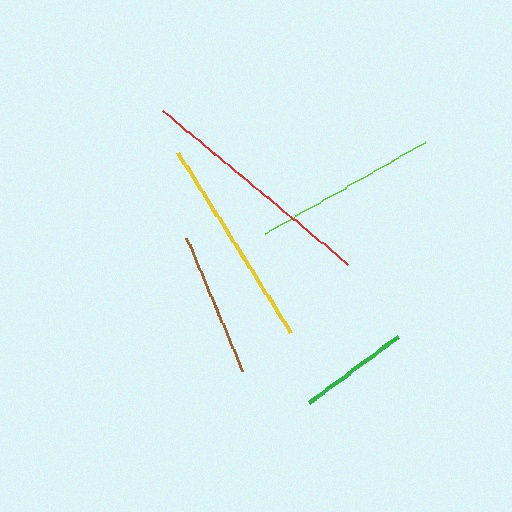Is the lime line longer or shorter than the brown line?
The lime line is longer than the brown line.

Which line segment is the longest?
The red line is the longest at approximately 241 pixels.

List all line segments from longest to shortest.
From longest to shortest: red, yellow, lime, brown, green.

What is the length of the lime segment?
The lime segment is approximately 184 pixels long.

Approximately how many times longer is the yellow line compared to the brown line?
The yellow line is approximately 1.5 times the length of the brown line.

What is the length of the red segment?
The red segment is approximately 241 pixels long.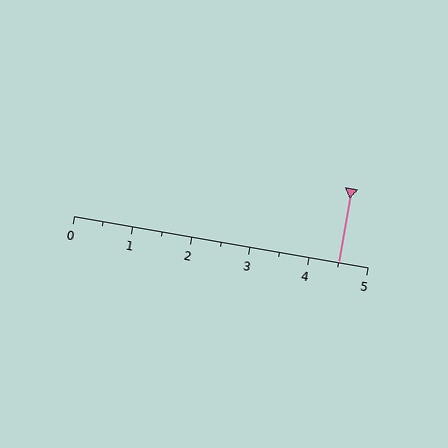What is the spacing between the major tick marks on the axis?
The major ticks are spaced 1 apart.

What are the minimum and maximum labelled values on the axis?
The axis runs from 0 to 5.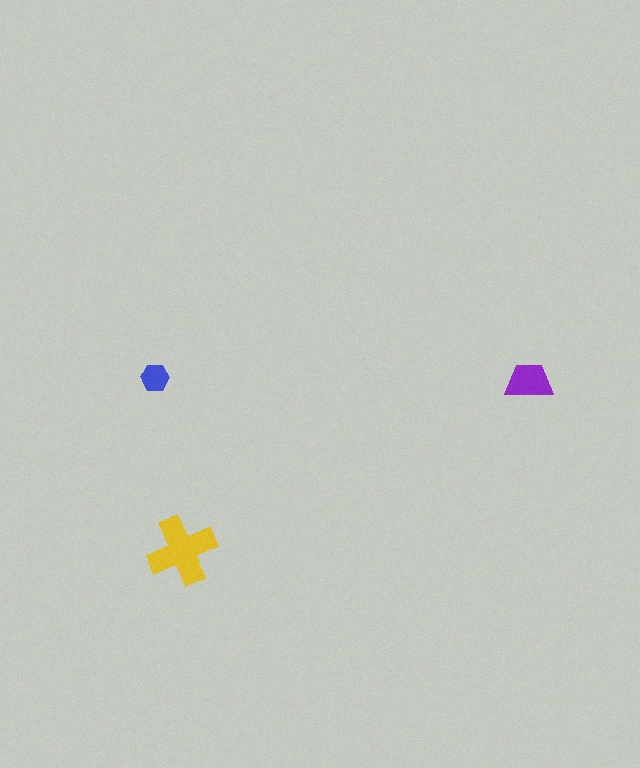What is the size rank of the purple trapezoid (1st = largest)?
2nd.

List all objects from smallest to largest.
The blue hexagon, the purple trapezoid, the yellow cross.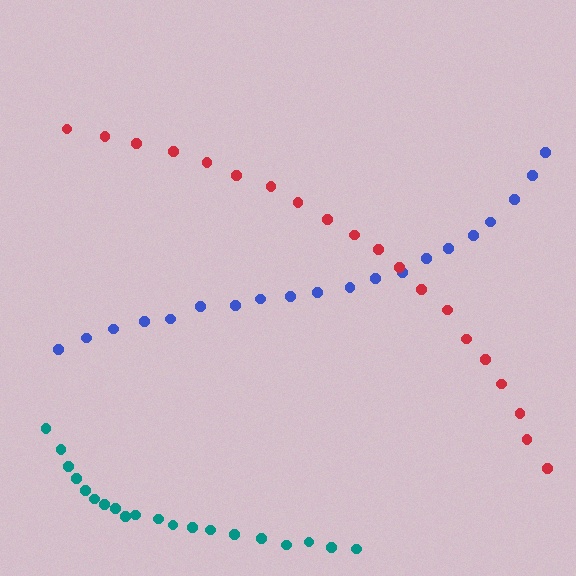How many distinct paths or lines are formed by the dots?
There are 3 distinct paths.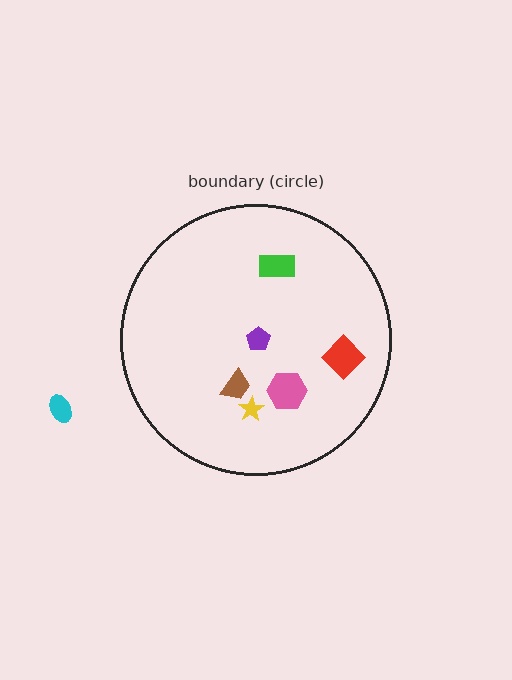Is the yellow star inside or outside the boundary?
Inside.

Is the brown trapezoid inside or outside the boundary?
Inside.